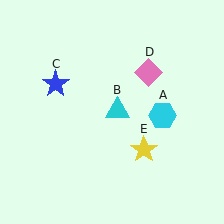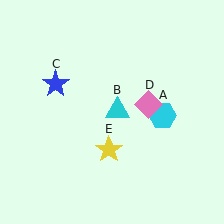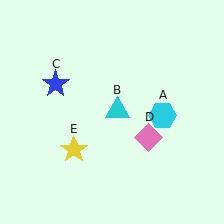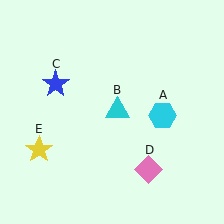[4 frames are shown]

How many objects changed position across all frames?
2 objects changed position: pink diamond (object D), yellow star (object E).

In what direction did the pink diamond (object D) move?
The pink diamond (object D) moved down.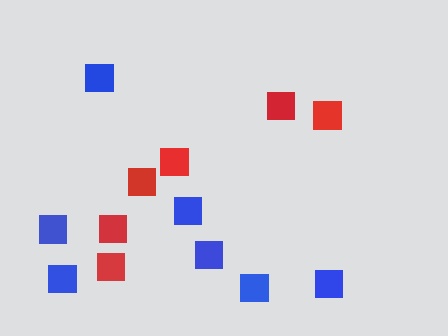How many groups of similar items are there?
There are 2 groups: one group of blue squares (7) and one group of red squares (6).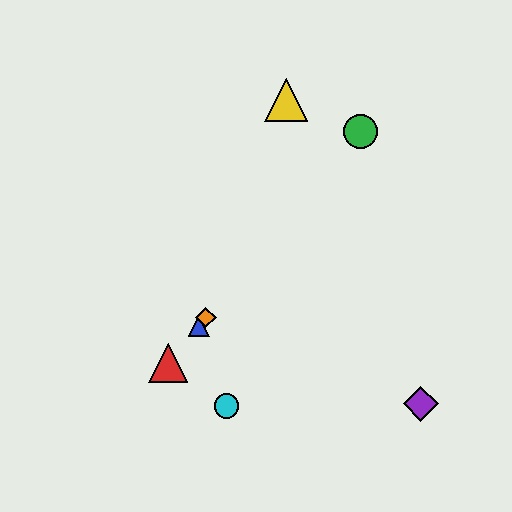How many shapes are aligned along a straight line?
4 shapes (the red triangle, the blue triangle, the green circle, the orange diamond) are aligned along a straight line.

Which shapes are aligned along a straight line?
The red triangle, the blue triangle, the green circle, the orange diamond are aligned along a straight line.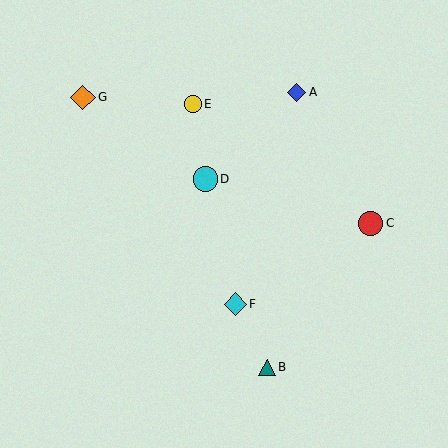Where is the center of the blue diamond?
The center of the blue diamond is at (297, 92).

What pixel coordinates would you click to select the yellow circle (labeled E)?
Click at (193, 104) to select the yellow circle E.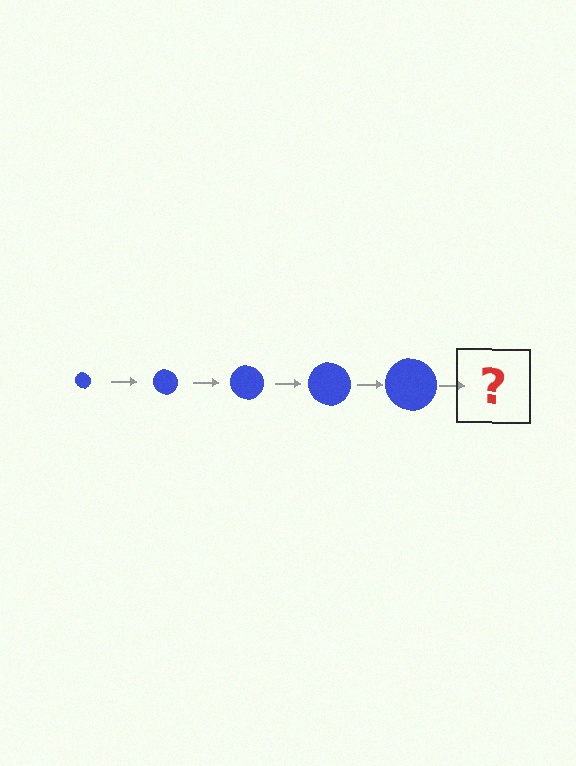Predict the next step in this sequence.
The next step is a blue circle, larger than the previous one.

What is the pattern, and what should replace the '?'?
The pattern is that the circle gets progressively larger each step. The '?' should be a blue circle, larger than the previous one.